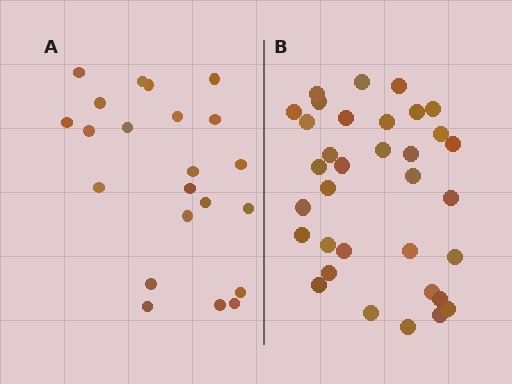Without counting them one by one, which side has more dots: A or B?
Region B (the right region) has more dots.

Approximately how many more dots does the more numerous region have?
Region B has roughly 12 or so more dots than region A.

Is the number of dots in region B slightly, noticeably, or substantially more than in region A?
Region B has substantially more. The ratio is roughly 1.5 to 1.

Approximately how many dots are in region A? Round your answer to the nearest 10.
About 20 dots. (The exact count is 22, which rounds to 20.)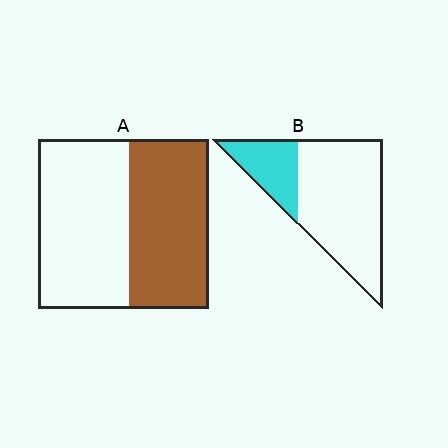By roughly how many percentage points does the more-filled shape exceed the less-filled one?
By roughly 20 percentage points (A over B).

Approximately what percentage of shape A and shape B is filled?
A is approximately 45% and B is approximately 25%.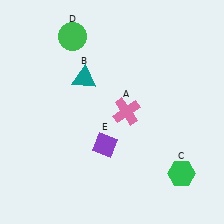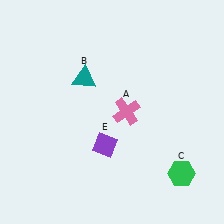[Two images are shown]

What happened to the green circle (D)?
The green circle (D) was removed in Image 2. It was in the top-left area of Image 1.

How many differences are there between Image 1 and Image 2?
There is 1 difference between the two images.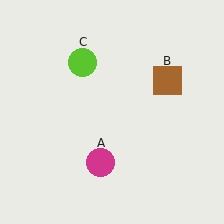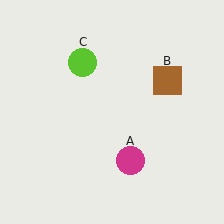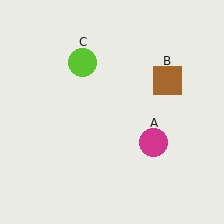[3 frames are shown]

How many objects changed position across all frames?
1 object changed position: magenta circle (object A).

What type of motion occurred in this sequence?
The magenta circle (object A) rotated counterclockwise around the center of the scene.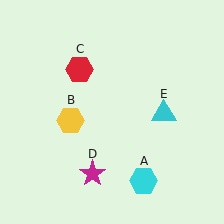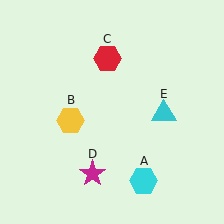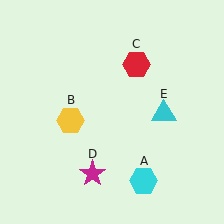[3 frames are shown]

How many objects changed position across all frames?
1 object changed position: red hexagon (object C).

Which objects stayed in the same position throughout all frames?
Cyan hexagon (object A) and yellow hexagon (object B) and magenta star (object D) and cyan triangle (object E) remained stationary.